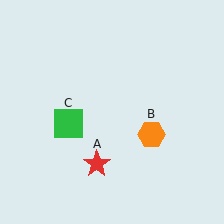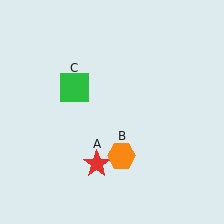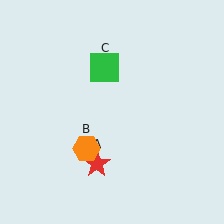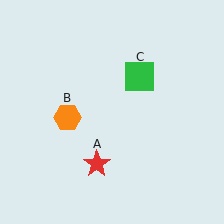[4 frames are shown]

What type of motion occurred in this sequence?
The orange hexagon (object B), green square (object C) rotated clockwise around the center of the scene.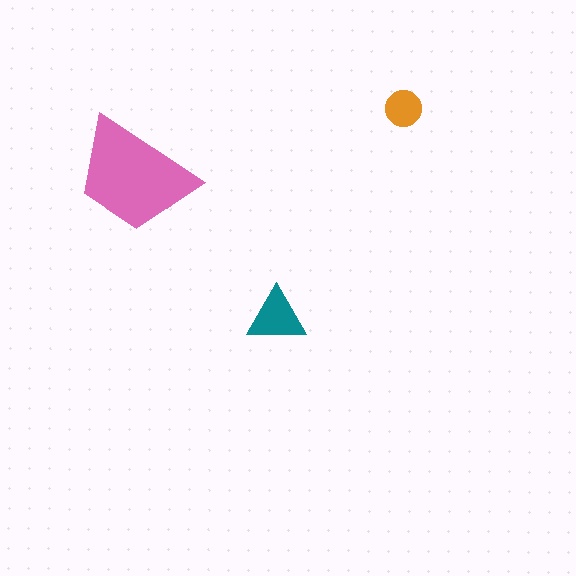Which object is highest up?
The orange circle is topmost.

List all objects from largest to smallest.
The pink trapezoid, the teal triangle, the orange circle.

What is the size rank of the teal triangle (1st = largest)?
2nd.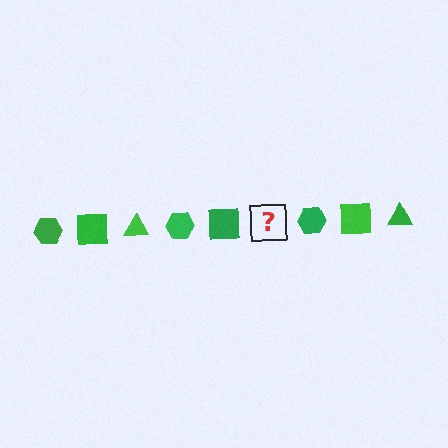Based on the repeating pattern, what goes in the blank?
The blank should be a green triangle.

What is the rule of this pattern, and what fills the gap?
The rule is that the pattern cycles through hexagon, square, triangle shapes in green. The gap should be filled with a green triangle.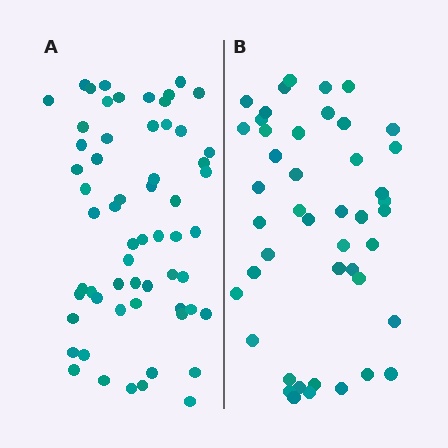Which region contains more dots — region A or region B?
Region A (the left region) has more dots.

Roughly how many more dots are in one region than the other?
Region A has approximately 15 more dots than region B.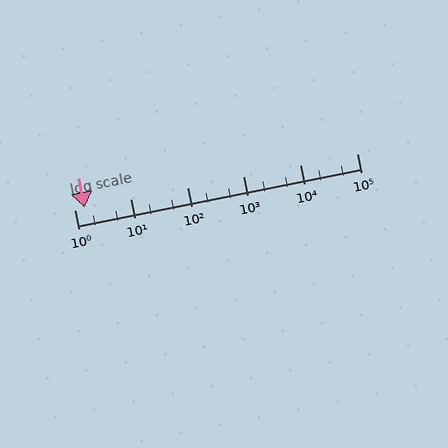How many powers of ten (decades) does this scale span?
The scale spans 5 decades, from 1 to 100000.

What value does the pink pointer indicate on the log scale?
The pointer indicates approximately 1.5.